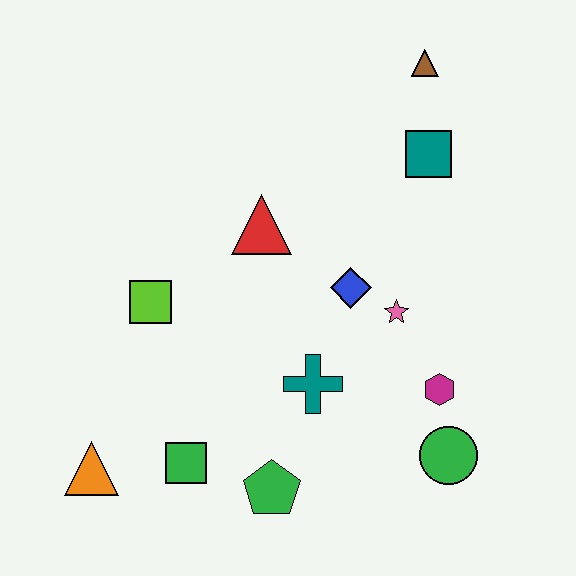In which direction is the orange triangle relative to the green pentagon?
The orange triangle is to the left of the green pentagon.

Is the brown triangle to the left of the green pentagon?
No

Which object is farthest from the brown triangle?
The orange triangle is farthest from the brown triangle.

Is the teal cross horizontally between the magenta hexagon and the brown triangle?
No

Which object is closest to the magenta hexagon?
The green circle is closest to the magenta hexagon.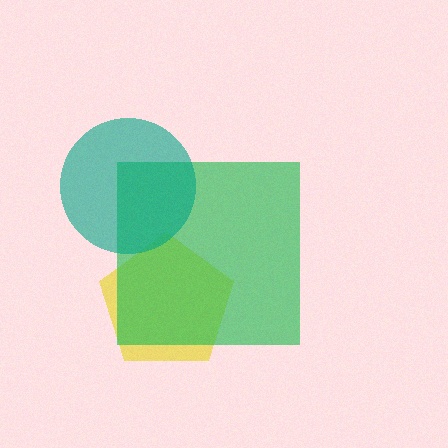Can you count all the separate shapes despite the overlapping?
Yes, there are 3 separate shapes.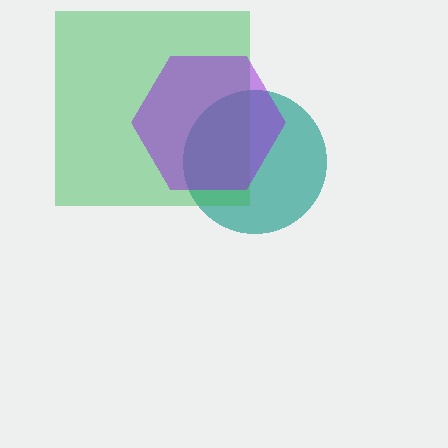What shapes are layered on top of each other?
The layered shapes are: a teal circle, a green square, a purple hexagon.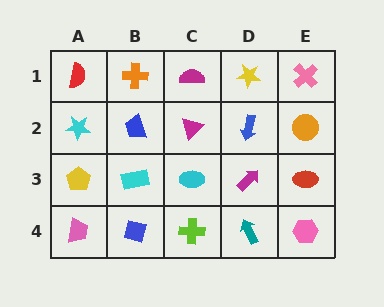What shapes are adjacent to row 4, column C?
A cyan ellipse (row 3, column C), a blue square (row 4, column B), a teal arrow (row 4, column D).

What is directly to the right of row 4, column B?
A lime cross.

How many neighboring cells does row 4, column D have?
3.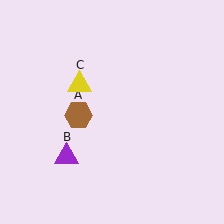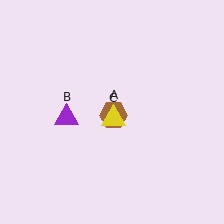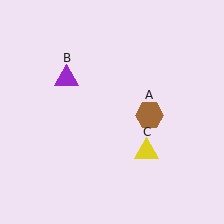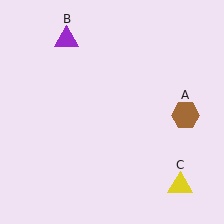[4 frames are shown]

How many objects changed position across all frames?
3 objects changed position: brown hexagon (object A), purple triangle (object B), yellow triangle (object C).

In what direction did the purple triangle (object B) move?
The purple triangle (object B) moved up.